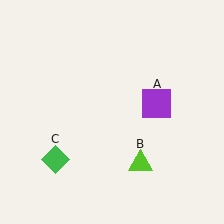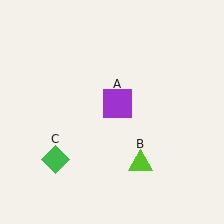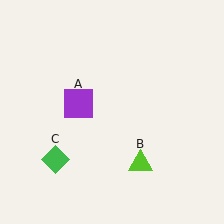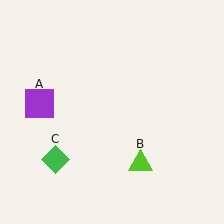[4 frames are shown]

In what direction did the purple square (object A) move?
The purple square (object A) moved left.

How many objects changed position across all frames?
1 object changed position: purple square (object A).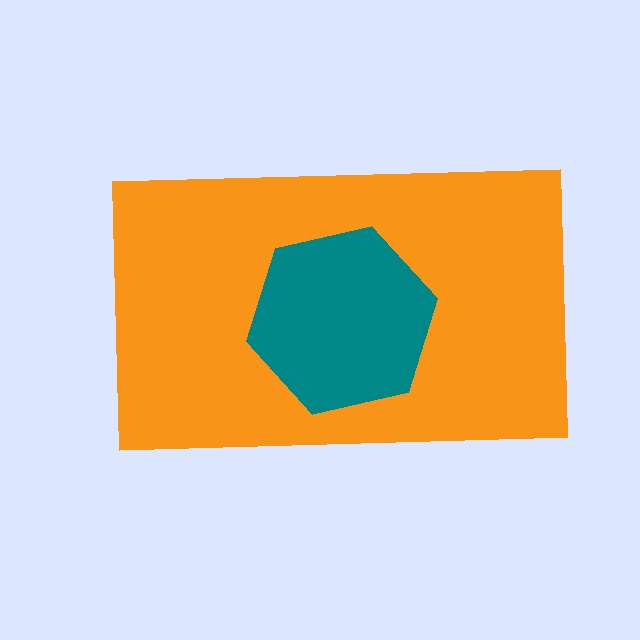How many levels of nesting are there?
2.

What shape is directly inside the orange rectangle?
The teal hexagon.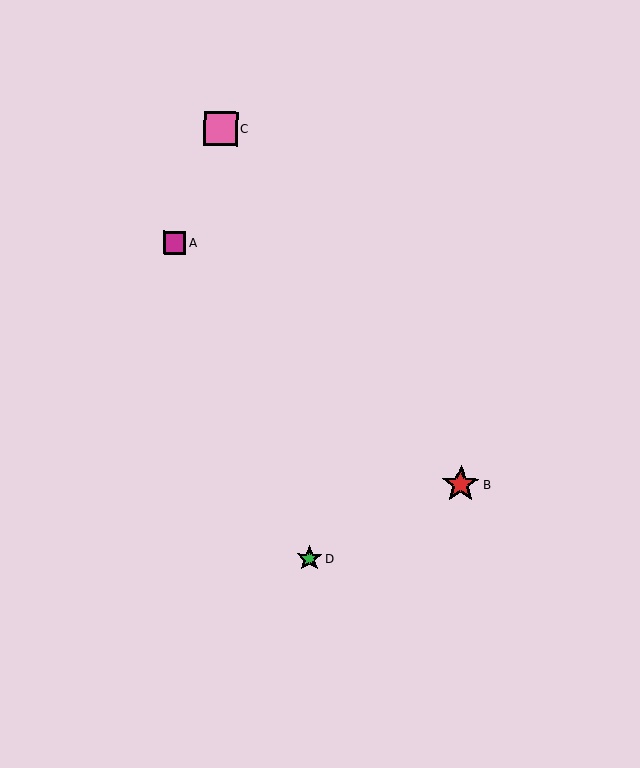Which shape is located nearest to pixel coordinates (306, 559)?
The green star (labeled D) at (309, 558) is nearest to that location.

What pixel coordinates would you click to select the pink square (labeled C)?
Click at (221, 128) to select the pink square C.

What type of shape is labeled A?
Shape A is a magenta square.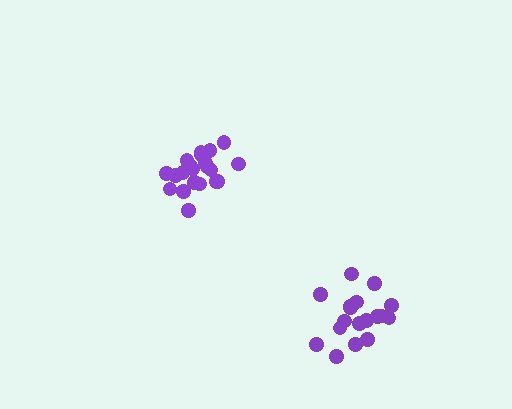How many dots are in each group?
Group 1: 21 dots, Group 2: 18 dots (39 total).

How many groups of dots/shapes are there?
There are 2 groups.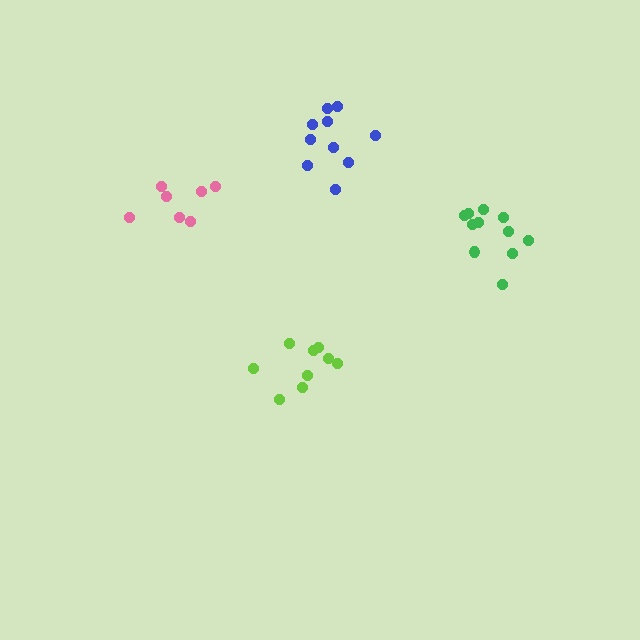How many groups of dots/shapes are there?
There are 4 groups.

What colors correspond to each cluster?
The clusters are colored: pink, green, blue, lime.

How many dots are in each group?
Group 1: 7 dots, Group 2: 11 dots, Group 3: 10 dots, Group 4: 9 dots (37 total).